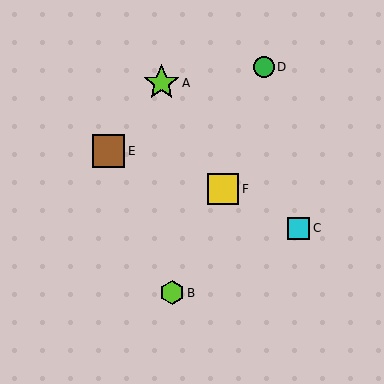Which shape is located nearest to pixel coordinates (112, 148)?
The brown square (labeled E) at (109, 151) is nearest to that location.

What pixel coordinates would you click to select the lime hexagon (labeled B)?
Click at (172, 293) to select the lime hexagon B.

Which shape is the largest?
The lime star (labeled A) is the largest.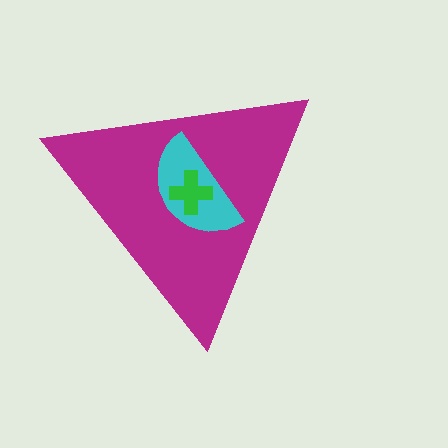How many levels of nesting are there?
3.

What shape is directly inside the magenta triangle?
The cyan semicircle.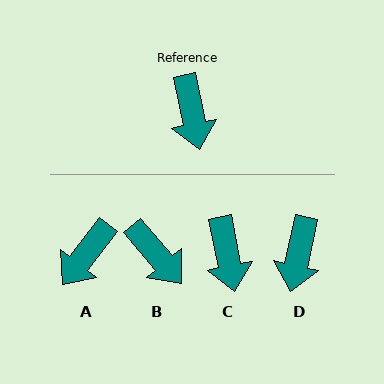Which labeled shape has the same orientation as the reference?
C.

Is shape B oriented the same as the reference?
No, it is off by about 29 degrees.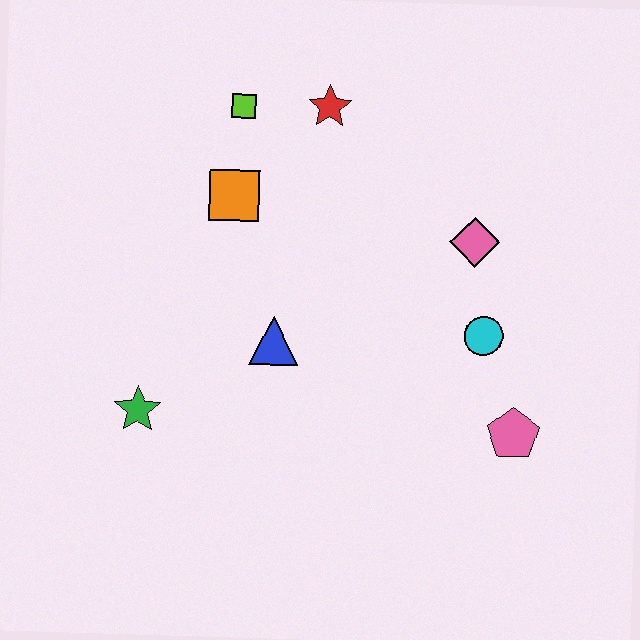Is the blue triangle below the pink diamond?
Yes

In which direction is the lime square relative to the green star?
The lime square is above the green star.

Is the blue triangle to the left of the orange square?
No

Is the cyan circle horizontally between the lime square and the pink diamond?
No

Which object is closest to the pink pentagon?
The cyan circle is closest to the pink pentagon.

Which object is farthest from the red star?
The pink pentagon is farthest from the red star.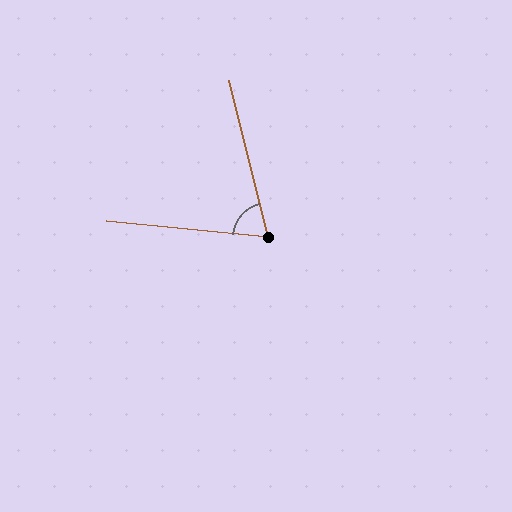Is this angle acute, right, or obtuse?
It is acute.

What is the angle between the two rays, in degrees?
Approximately 70 degrees.